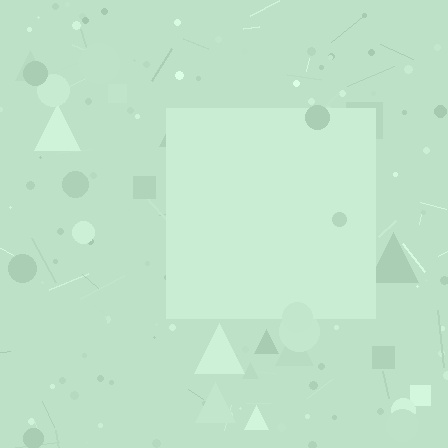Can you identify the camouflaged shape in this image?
The camouflaged shape is a square.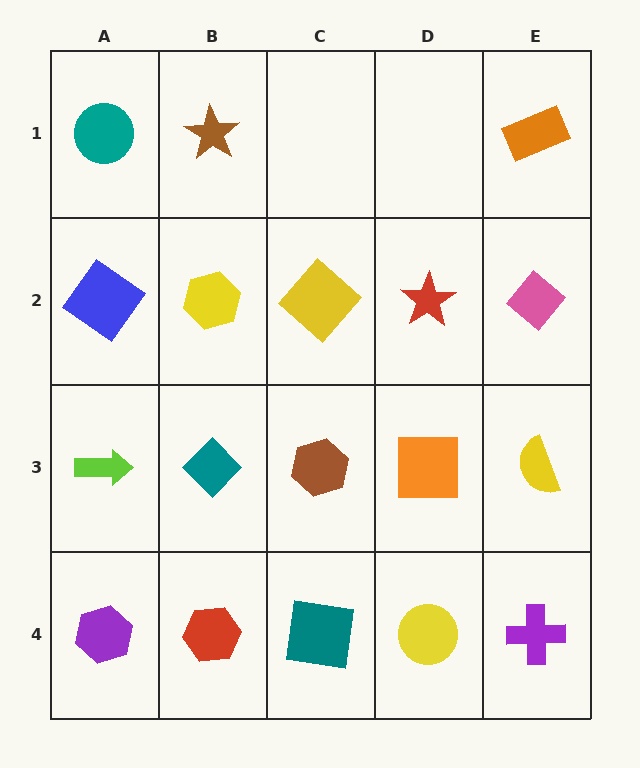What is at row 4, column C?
A teal square.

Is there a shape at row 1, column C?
No, that cell is empty.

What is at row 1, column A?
A teal circle.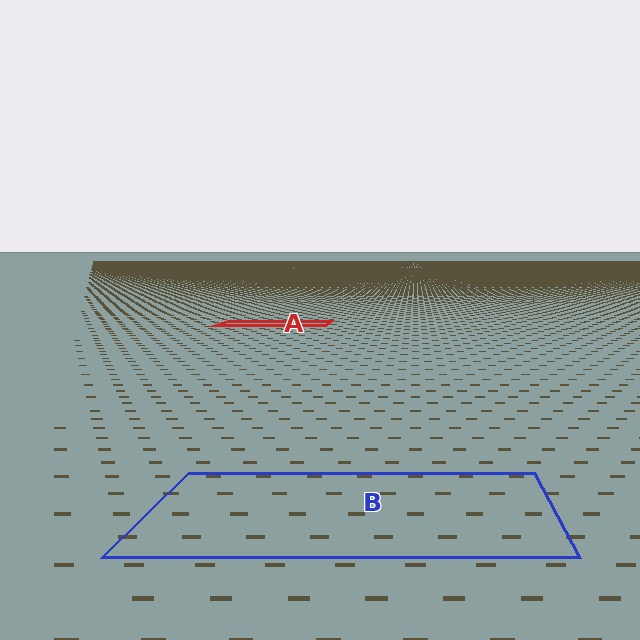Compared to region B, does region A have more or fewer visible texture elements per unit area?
Region A has more texture elements per unit area — they are packed more densely because it is farther away.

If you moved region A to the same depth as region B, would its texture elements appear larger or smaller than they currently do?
They would appear larger. At a closer depth, the same texture elements are projected at a bigger on-screen size.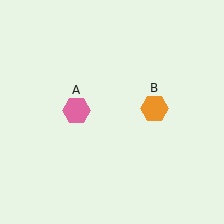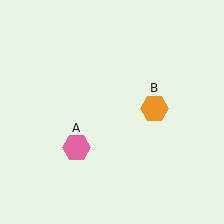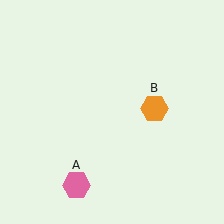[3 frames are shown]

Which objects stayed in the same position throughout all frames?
Orange hexagon (object B) remained stationary.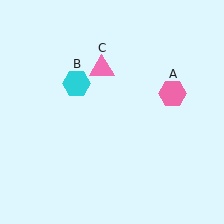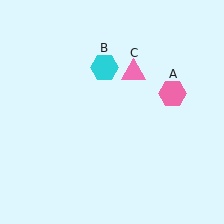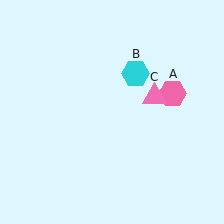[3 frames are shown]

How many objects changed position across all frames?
2 objects changed position: cyan hexagon (object B), pink triangle (object C).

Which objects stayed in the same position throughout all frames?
Pink hexagon (object A) remained stationary.